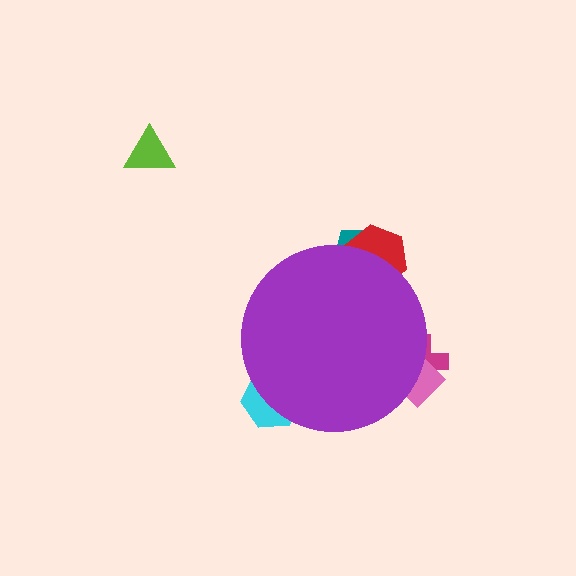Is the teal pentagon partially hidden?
Yes, the teal pentagon is partially hidden behind the purple circle.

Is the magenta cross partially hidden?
Yes, the magenta cross is partially hidden behind the purple circle.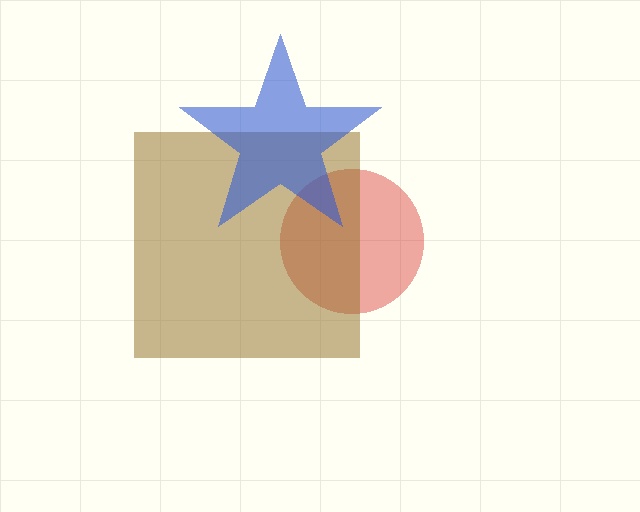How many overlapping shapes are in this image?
There are 3 overlapping shapes in the image.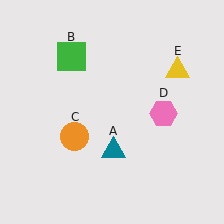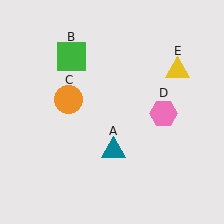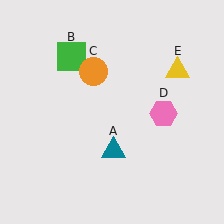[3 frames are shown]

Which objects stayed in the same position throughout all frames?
Teal triangle (object A) and green square (object B) and pink hexagon (object D) and yellow triangle (object E) remained stationary.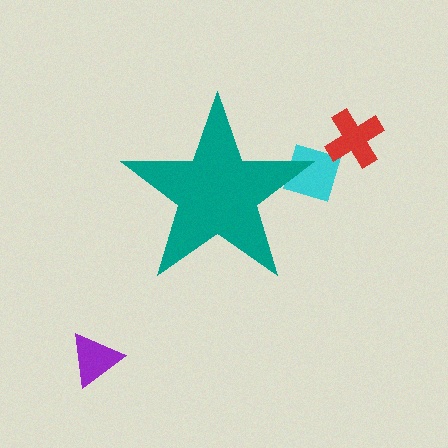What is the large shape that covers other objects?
A teal star.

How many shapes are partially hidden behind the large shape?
1 shape is partially hidden.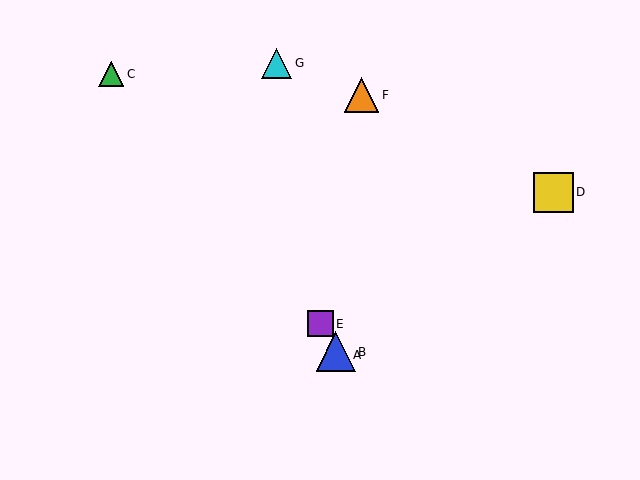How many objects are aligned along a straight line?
3 objects (A, B, E) are aligned along a straight line.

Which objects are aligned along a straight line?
Objects A, B, E are aligned along a straight line.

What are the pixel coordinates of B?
Object B is at (336, 352).